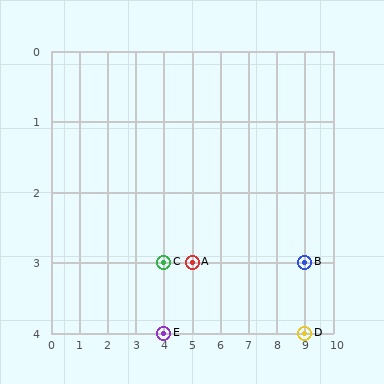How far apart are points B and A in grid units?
Points B and A are 4 columns apart.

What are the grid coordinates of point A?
Point A is at grid coordinates (5, 3).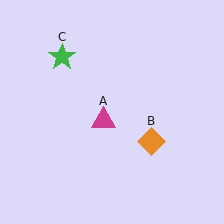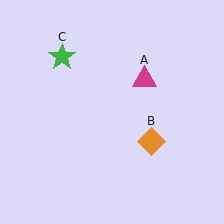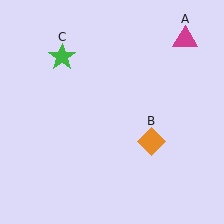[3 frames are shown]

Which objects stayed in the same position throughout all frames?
Orange diamond (object B) and green star (object C) remained stationary.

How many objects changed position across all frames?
1 object changed position: magenta triangle (object A).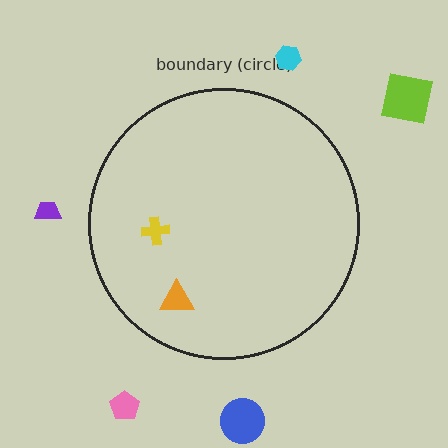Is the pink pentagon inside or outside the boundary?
Outside.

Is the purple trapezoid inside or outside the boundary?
Outside.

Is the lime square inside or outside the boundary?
Outside.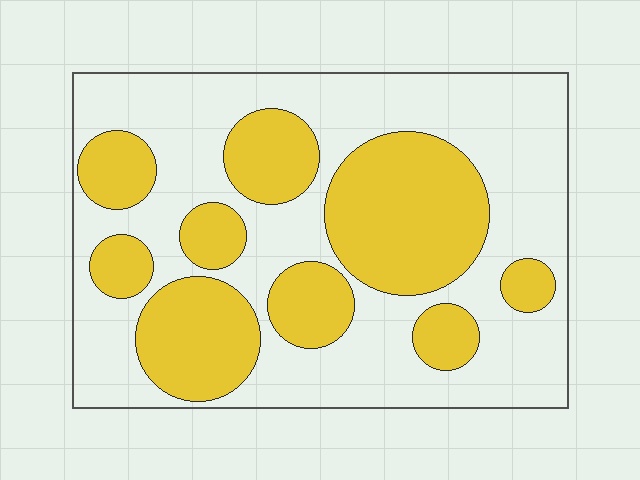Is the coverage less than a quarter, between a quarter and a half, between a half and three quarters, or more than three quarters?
Between a quarter and a half.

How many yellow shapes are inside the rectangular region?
9.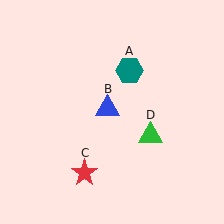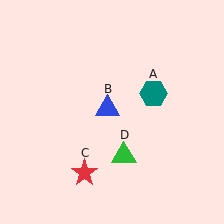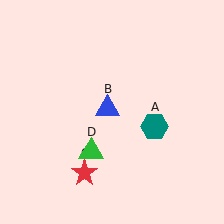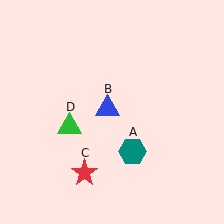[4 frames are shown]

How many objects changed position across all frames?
2 objects changed position: teal hexagon (object A), green triangle (object D).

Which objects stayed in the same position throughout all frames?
Blue triangle (object B) and red star (object C) remained stationary.